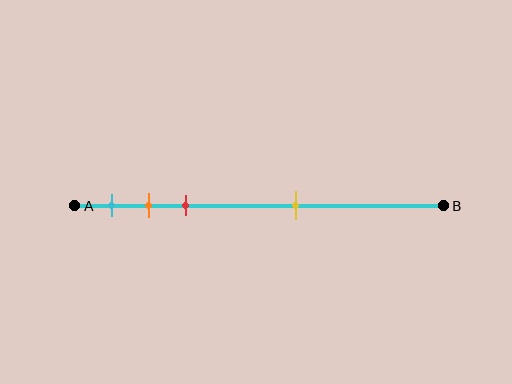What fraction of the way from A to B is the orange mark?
The orange mark is approximately 20% (0.2) of the way from A to B.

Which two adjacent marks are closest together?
The orange and red marks are the closest adjacent pair.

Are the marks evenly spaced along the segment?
No, the marks are not evenly spaced.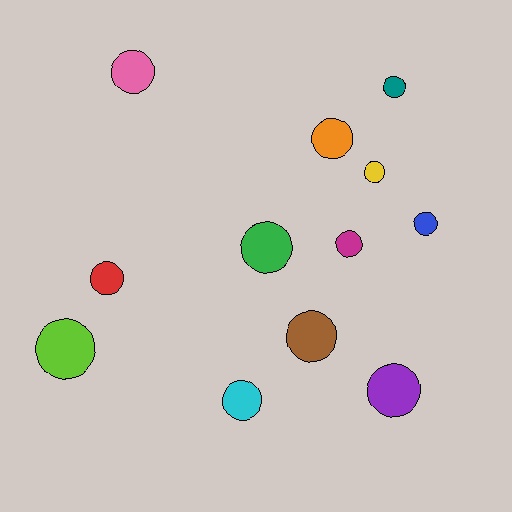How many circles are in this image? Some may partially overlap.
There are 12 circles.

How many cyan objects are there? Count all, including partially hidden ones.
There is 1 cyan object.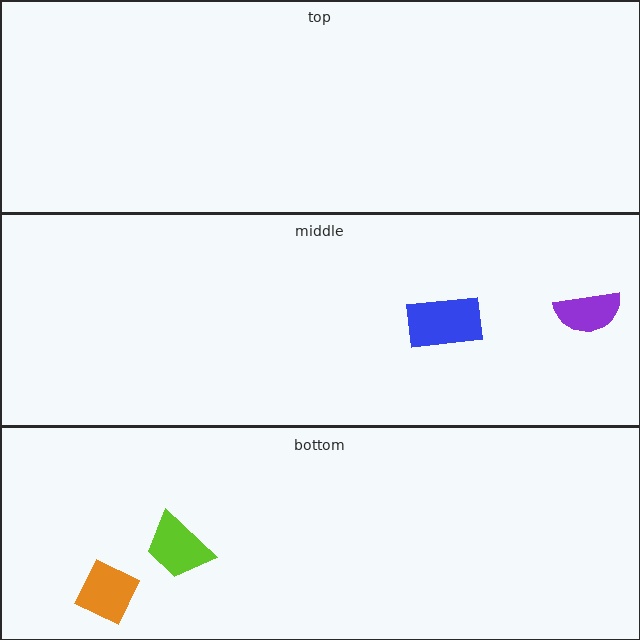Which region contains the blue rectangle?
The middle region.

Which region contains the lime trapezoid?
The bottom region.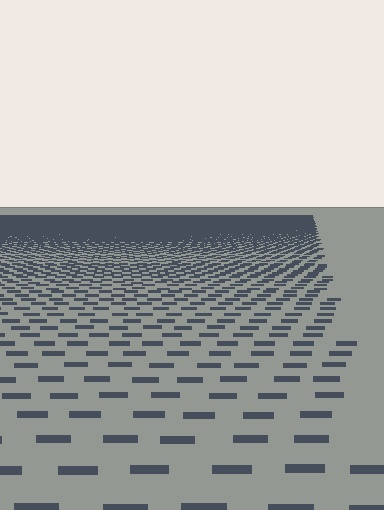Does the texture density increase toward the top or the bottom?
Density increases toward the top.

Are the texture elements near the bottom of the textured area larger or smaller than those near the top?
Larger. Near the bottom, elements are closer to the viewer and appear at a bigger on-screen size.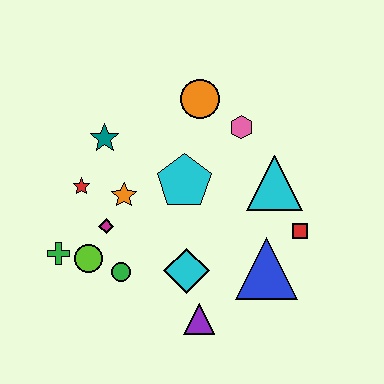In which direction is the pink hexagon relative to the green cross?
The pink hexagon is to the right of the green cross.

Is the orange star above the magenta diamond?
Yes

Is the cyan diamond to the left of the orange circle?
Yes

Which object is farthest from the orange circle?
The purple triangle is farthest from the orange circle.